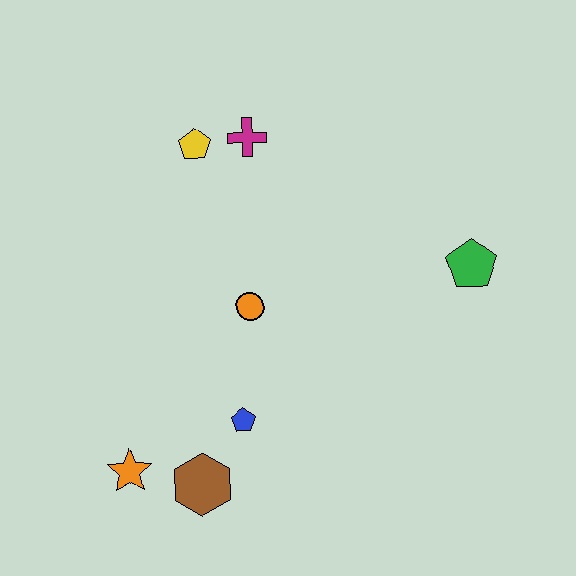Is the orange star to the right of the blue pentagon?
No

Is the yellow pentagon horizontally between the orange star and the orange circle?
Yes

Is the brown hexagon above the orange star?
No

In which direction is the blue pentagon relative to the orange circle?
The blue pentagon is below the orange circle.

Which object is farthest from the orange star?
The green pentagon is farthest from the orange star.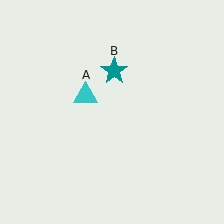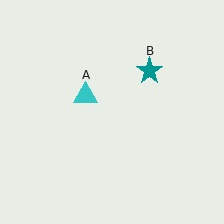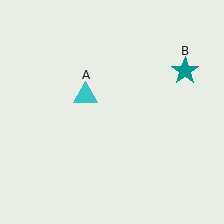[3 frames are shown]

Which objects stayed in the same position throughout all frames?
Cyan triangle (object A) remained stationary.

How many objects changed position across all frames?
1 object changed position: teal star (object B).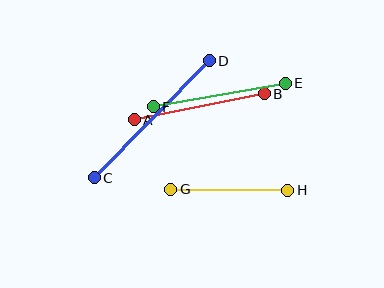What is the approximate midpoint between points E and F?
The midpoint is at approximately (219, 95) pixels.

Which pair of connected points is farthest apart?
Points C and D are farthest apart.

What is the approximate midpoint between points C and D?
The midpoint is at approximately (152, 119) pixels.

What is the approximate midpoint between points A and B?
The midpoint is at approximately (199, 107) pixels.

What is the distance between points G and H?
The distance is approximately 117 pixels.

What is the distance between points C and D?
The distance is approximately 164 pixels.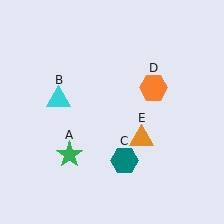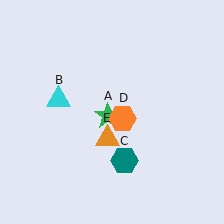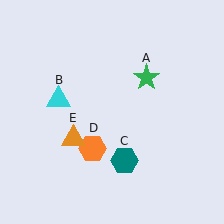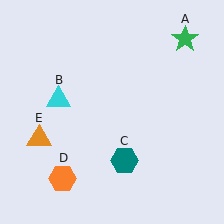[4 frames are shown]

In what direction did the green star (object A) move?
The green star (object A) moved up and to the right.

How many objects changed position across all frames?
3 objects changed position: green star (object A), orange hexagon (object D), orange triangle (object E).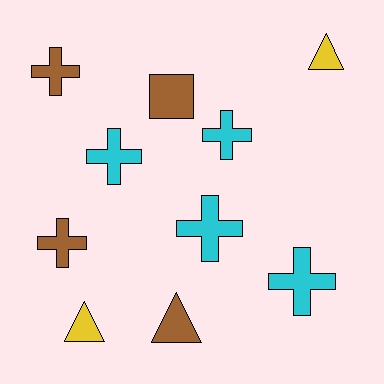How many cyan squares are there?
There are no cyan squares.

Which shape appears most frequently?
Cross, with 6 objects.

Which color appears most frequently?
Cyan, with 4 objects.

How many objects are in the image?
There are 10 objects.